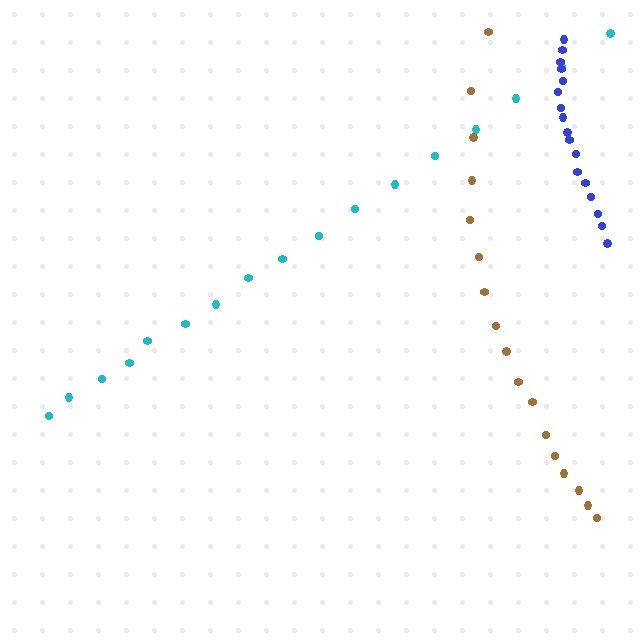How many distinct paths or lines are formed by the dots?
There are 3 distinct paths.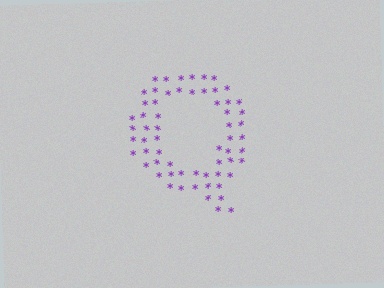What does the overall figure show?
The overall figure shows the letter Q.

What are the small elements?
The small elements are asterisks.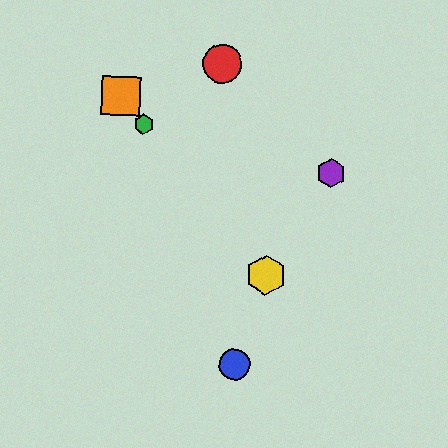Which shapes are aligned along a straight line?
The green hexagon, the yellow hexagon, the orange square are aligned along a straight line.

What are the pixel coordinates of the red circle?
The red circle is at (222, 64).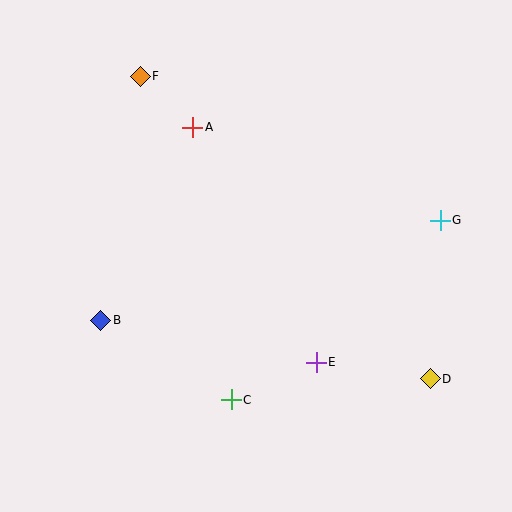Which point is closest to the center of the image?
Point E at (316, 362) is closest to the center.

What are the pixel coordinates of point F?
Point F is at (140, 76).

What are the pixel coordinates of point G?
Point G is at (440, 220).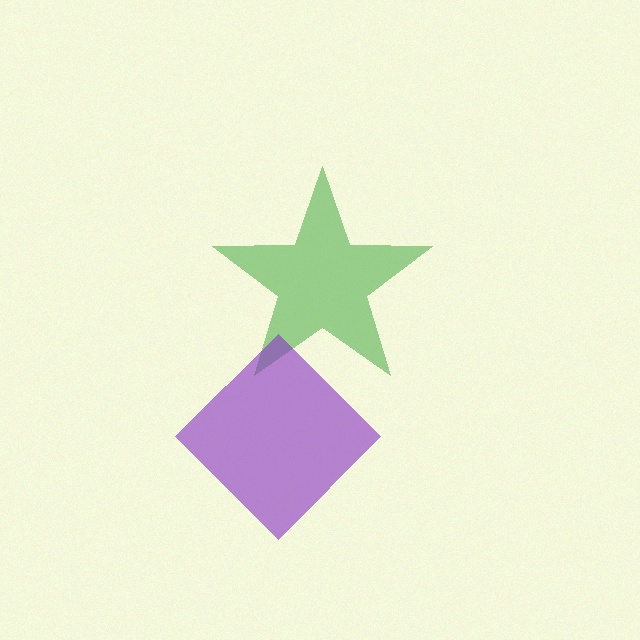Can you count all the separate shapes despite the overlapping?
Yes, there are 2 separate shapes.